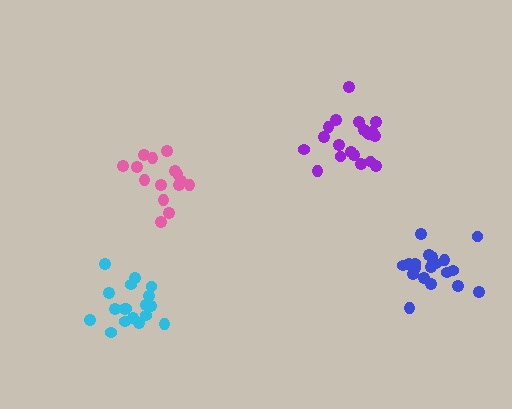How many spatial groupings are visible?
There are 4 spatial groupings.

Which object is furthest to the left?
The cyan cluster is leftmost.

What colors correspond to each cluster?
The clusters are colored: pink, purple, cyan, blue.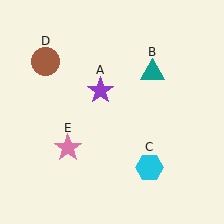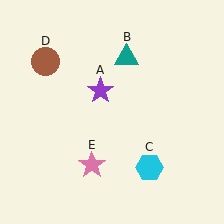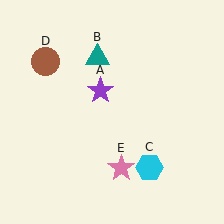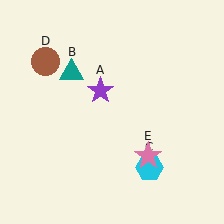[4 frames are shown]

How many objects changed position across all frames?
2 objects changed position: teal triangle (object B), pink star (object E).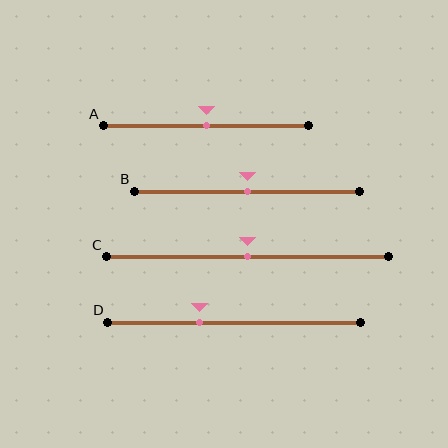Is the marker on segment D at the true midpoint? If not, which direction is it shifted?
No, the marker on segment D is shifted to the left by about 13% of the segment length.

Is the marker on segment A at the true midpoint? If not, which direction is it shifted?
Yes, the marker on segment A is at the true midpoint.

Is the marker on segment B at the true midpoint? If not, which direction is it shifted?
Yes, the marker on segment B is at the true midpoint.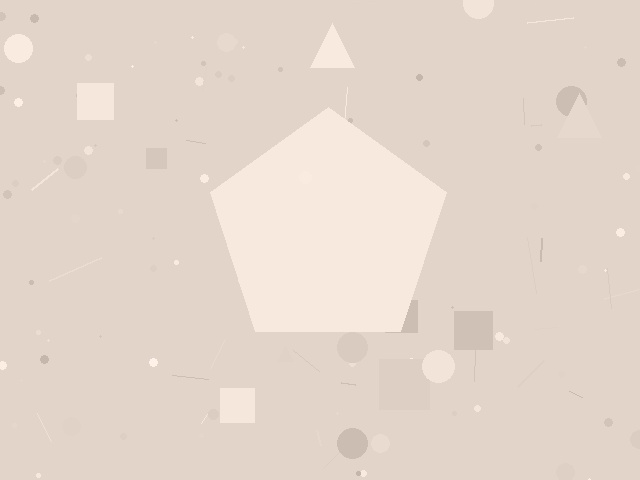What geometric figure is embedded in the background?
A pentagon is embedded in the background.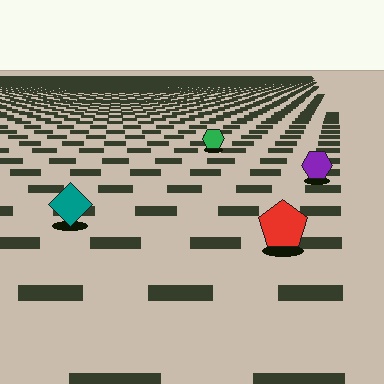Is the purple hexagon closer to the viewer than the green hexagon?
Yes. The purple hexagon is closer — you can tell from the texture gradient: the ground texture is coarser near it.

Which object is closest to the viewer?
The red pentagon is closest. The texture marks near it are larger and more spread out.